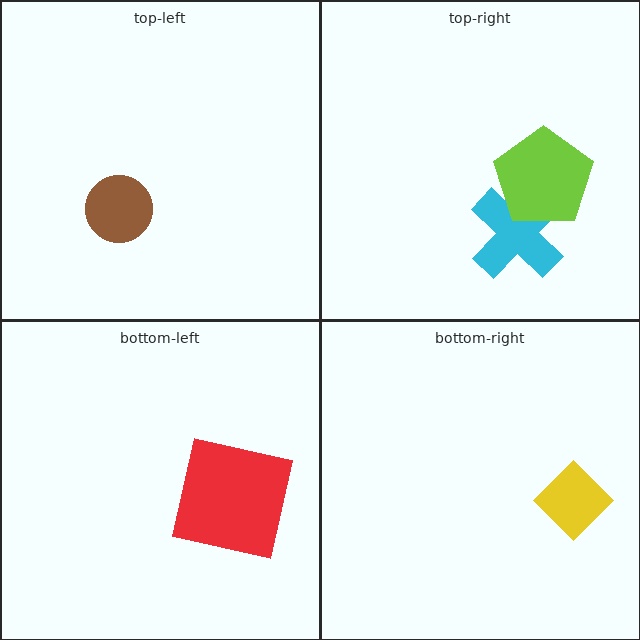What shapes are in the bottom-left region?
The red square.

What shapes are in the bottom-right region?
The yellow diamond.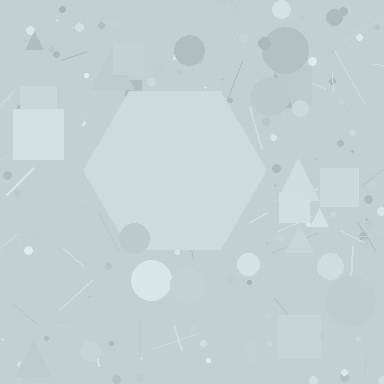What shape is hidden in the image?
A hexagon is hidden in the image.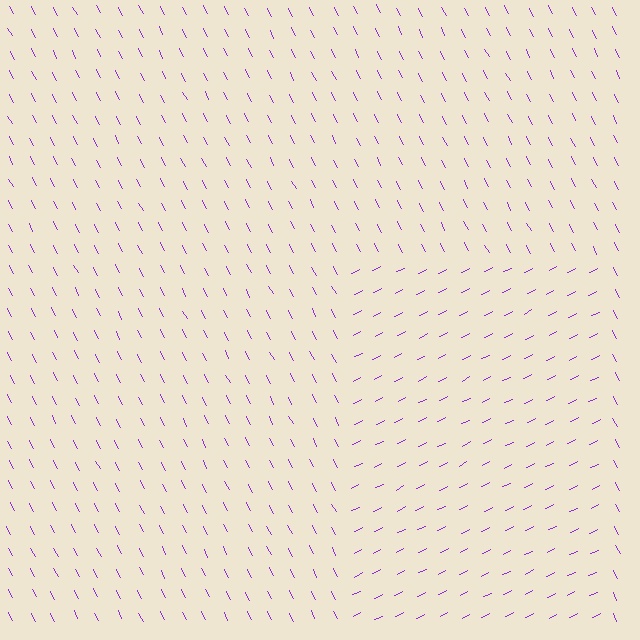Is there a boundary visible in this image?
Yes, there is a texture boundary formed by a change in line orientation.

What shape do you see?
I see a rectangle.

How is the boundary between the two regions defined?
The boundary is defined purely by a change in line orientation (approximately 89 degrees difference). All lines are the same color and thickness.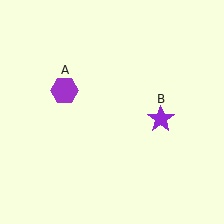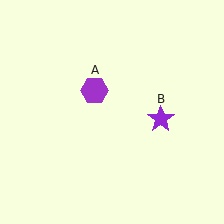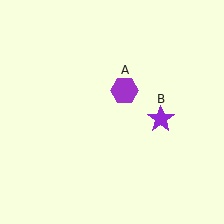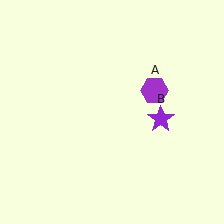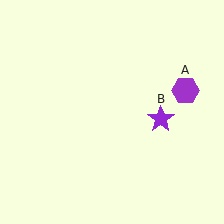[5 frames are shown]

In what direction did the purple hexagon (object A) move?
The purple hexagon (object A) moved right.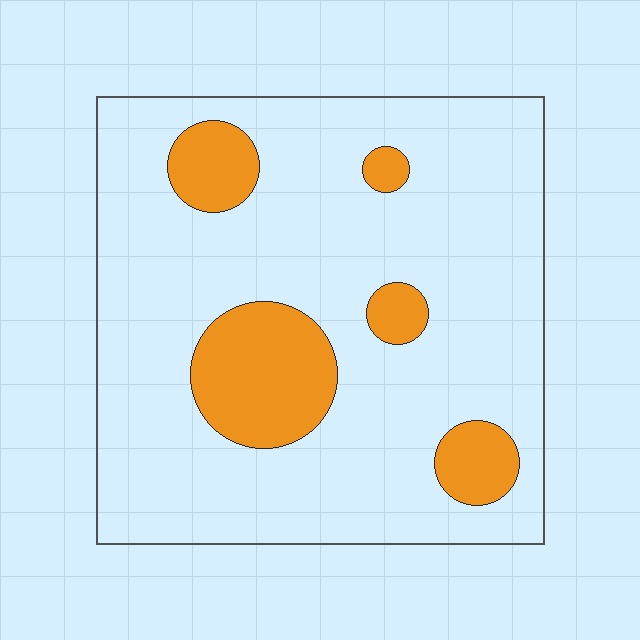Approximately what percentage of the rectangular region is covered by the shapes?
Approximately 15%.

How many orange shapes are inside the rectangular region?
5.